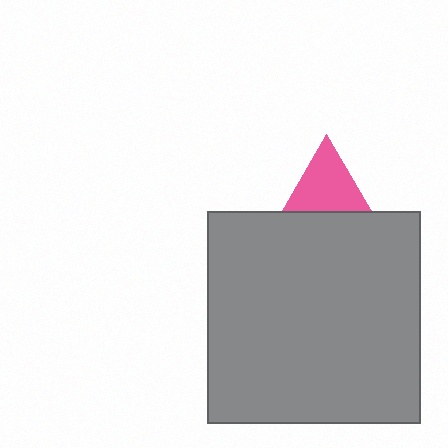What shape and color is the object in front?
The object in front is a gray square.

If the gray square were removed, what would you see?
You would see the complete pink triangle.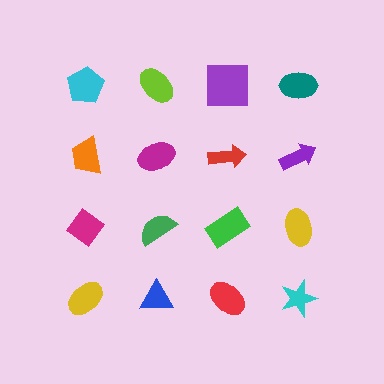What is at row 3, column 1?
A magenta diamond.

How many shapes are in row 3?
4 shapes.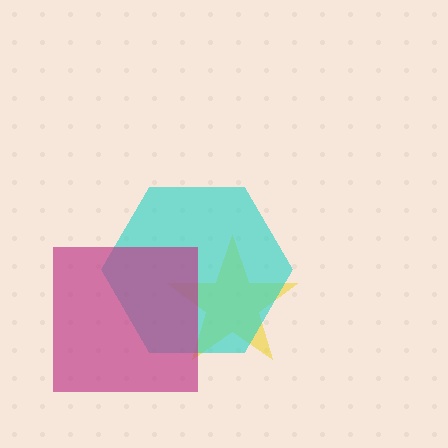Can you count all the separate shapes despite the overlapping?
Yes, there are 3 separate shapes.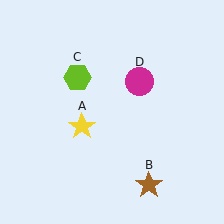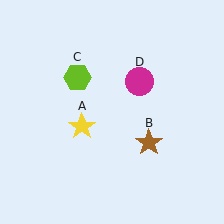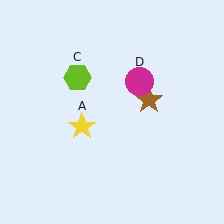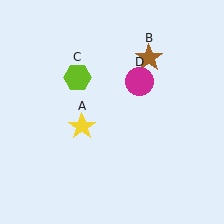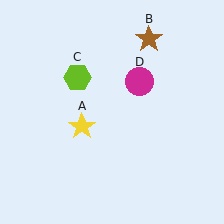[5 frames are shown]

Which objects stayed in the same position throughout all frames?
Yellow star (object A) and lime hexagon (object C) and magenta circle (object D) remained stationary.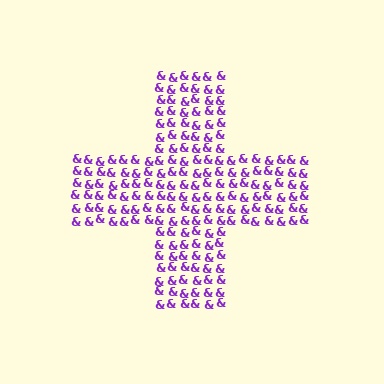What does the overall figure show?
The overall figure shows a cross.